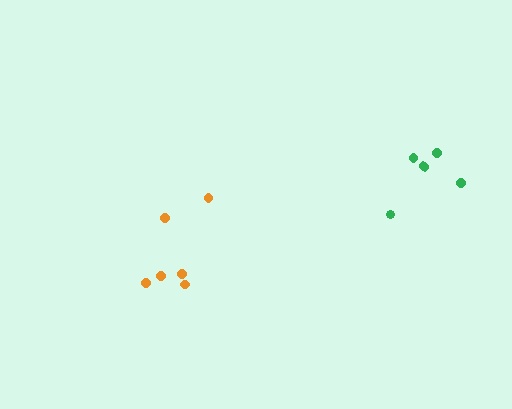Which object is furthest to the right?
The green cluster is rightmost.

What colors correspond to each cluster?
The clusters are colored: orange, green.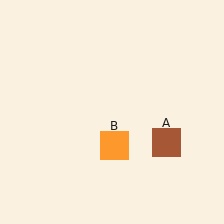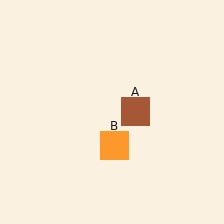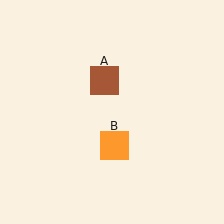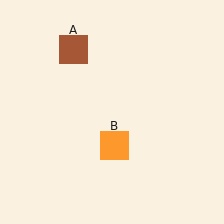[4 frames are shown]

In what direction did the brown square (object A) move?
The brown square (object A) moved up and to the left.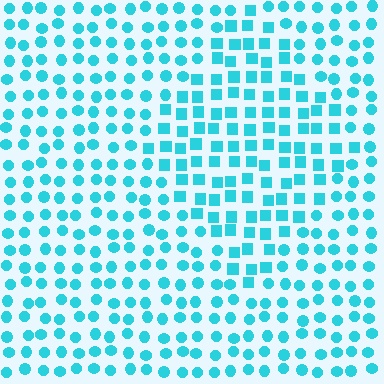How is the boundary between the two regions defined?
The boundary is defined by a change in element shape: squares inside vs. circles outside. All elements share the same color and spacing.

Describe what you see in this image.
The image is filled with small cyan elements arranged in a uniform grid. A diamond-shaped region contains squares, while the surrounding area contains circles. The boundary is defined purely by the change in element shape.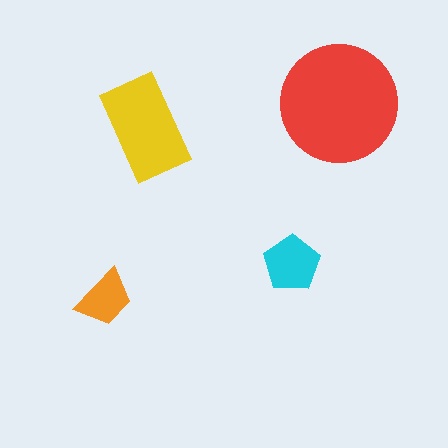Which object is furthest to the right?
The red circle is rightmost.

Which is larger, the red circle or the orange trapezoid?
The red circle.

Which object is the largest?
The red circle.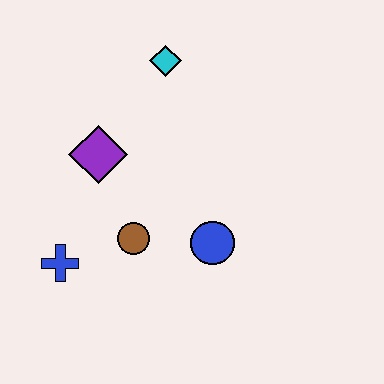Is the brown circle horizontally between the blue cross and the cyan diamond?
Yes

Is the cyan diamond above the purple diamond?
Yes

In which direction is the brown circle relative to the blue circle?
The brown circle is to the left of the blue circle.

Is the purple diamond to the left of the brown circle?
Yes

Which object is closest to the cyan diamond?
The purple diamond is closest to the cyan diamond.